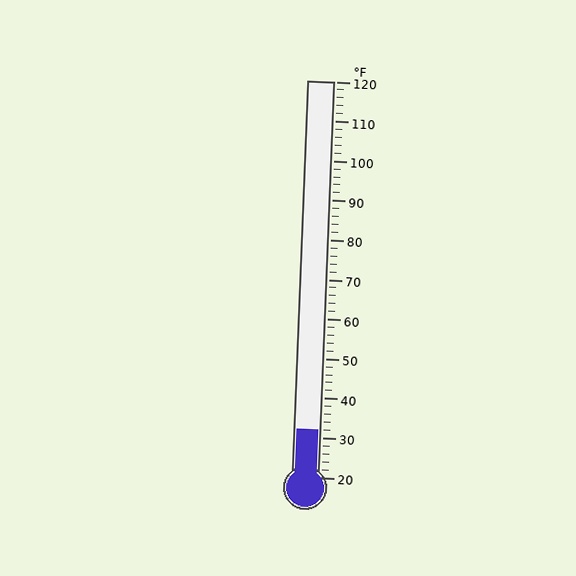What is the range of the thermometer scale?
The thermometer scale ranges from 20°F to 120°F.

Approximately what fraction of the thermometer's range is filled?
The thermometer is filled to approximately 10% of its range.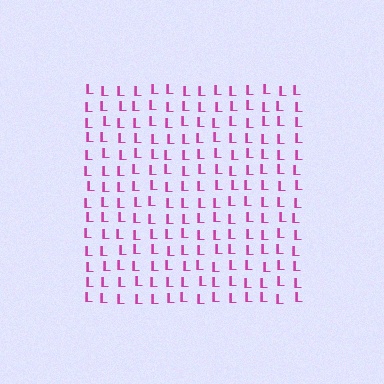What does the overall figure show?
The overall figure shows a square.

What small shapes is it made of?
It is made of small letter L's.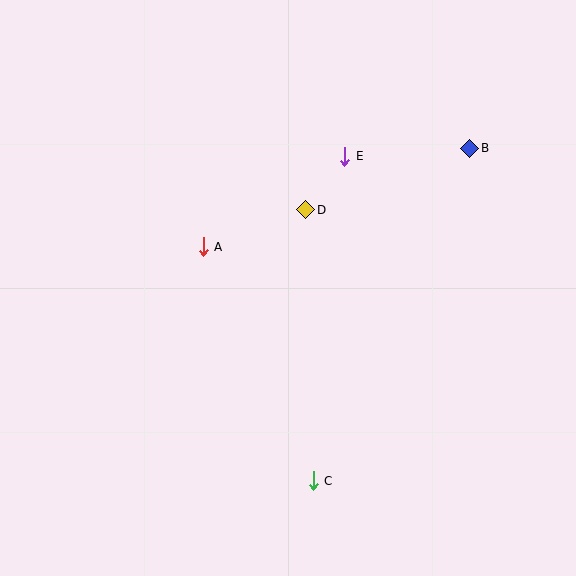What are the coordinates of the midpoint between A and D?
The midpoint between A and D is at (254, 228).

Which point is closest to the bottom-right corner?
Point C is closest to the bottom-right corner.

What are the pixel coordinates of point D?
Point D is at (306, 210).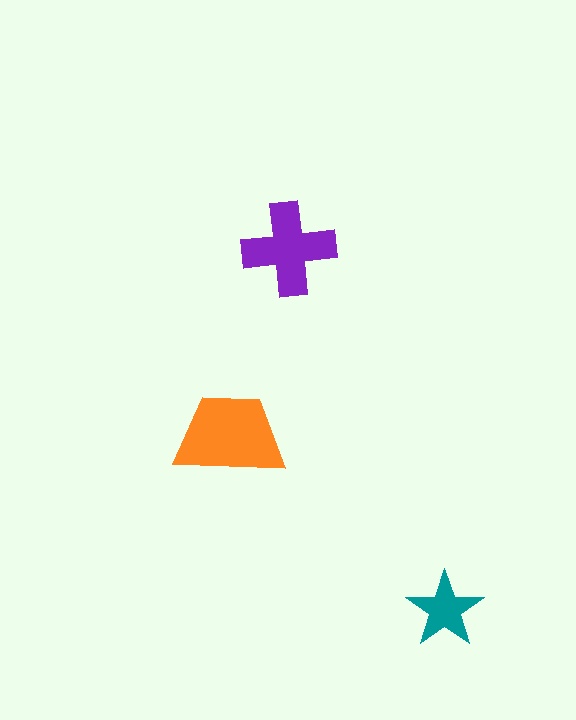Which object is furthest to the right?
The teal star is rightmost.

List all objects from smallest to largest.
The teal star, the purple cross, the orange trapezoid.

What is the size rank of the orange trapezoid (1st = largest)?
1st.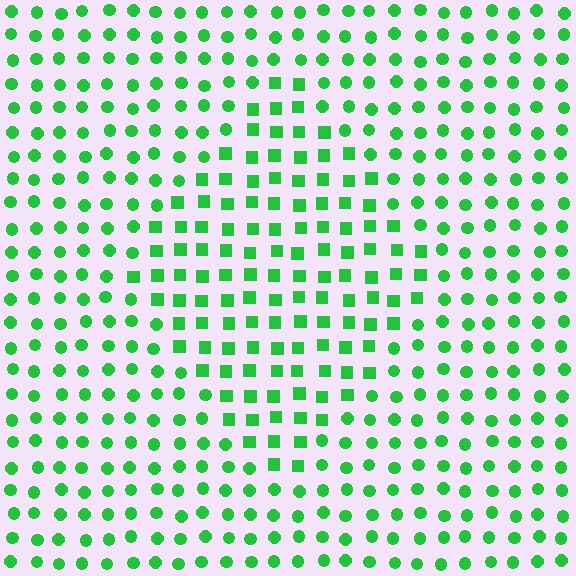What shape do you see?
I see a diamond.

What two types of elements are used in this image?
The image uses squares inside the diamond region and circles outside it.